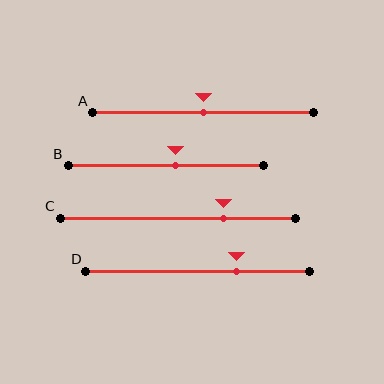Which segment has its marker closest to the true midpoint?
Segment A has its marker closest to the true midpoint.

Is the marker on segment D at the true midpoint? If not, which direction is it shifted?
No, the marker on segment D is shifted to the right by about 17% of the segment length.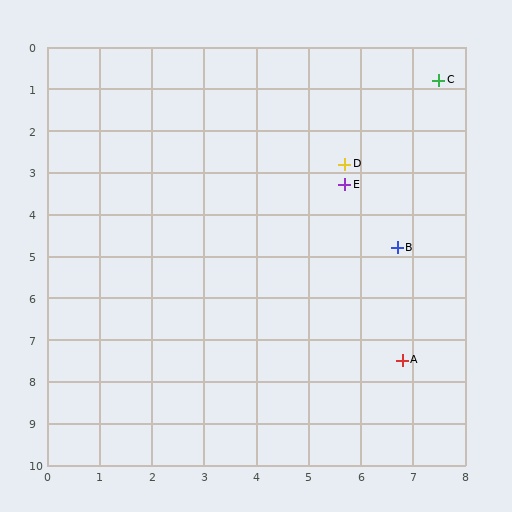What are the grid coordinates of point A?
Point A is at approximately (6.8, 7.5).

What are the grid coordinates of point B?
Point B is at approximately (6.7, 4.8).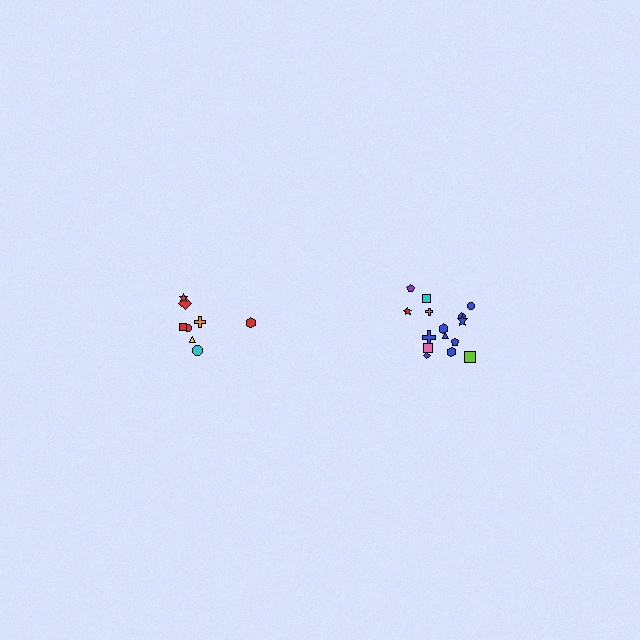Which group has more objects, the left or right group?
The right group.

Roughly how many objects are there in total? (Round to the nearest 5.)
Roughly 25 objects in total.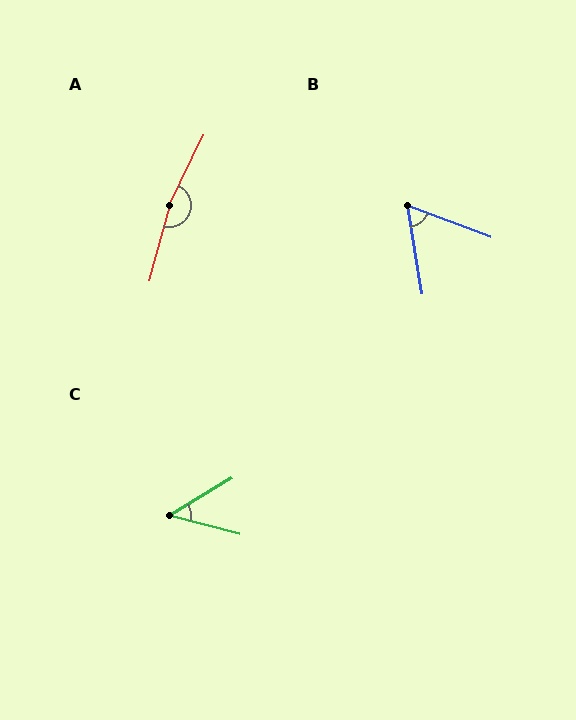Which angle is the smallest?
C, at approximately 46 degrees.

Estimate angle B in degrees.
Approximately 60 degrees.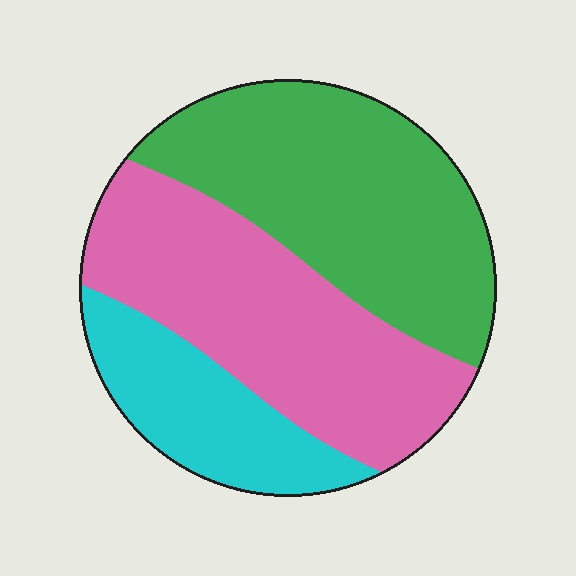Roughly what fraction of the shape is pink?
Pink takes up about two fifths (2/5) of the shape.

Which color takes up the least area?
Cyan, at roughly 20%.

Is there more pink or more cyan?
Pink.